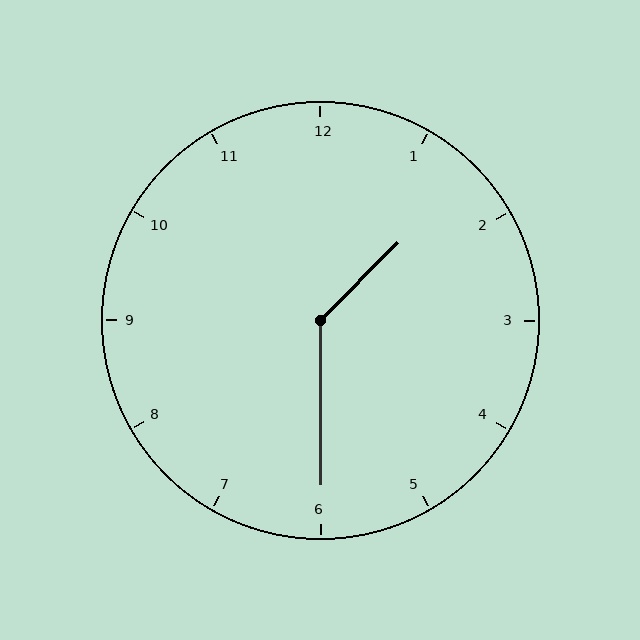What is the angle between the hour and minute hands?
Approximately 135 degrees.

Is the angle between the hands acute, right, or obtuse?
It is obtuse.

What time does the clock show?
1:30.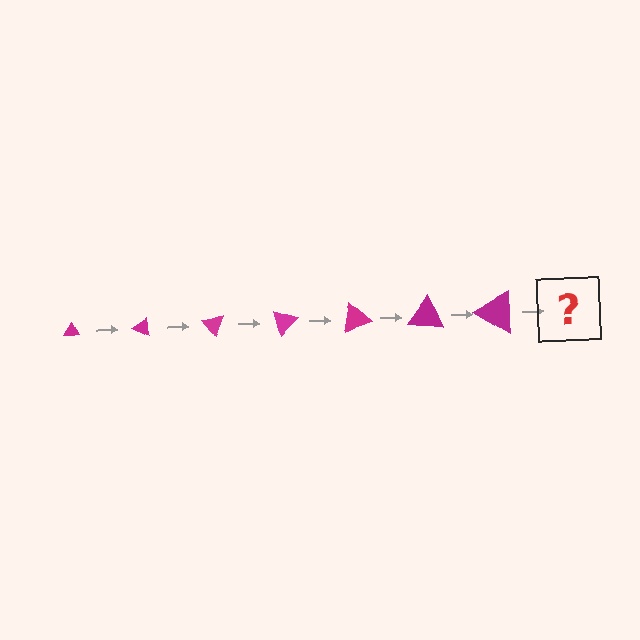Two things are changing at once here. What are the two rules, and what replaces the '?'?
The two rules are that the triangle grows larger each step and it rotates 25 degrees each step. The '?' should be a triangle, larger than the previous one and rotated 175 degrees from the start.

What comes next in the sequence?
The next element should be a triangle, larger than the previous one and rotated 175 degrees from the start.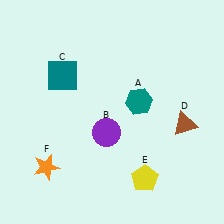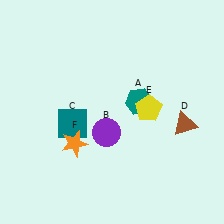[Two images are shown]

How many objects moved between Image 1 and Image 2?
3 objects moved between the two images.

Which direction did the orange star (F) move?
The orange star (F) moved right.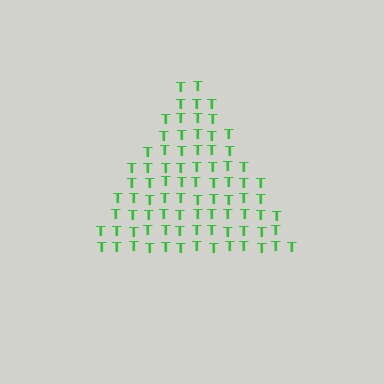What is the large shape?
The large shape is a triangle.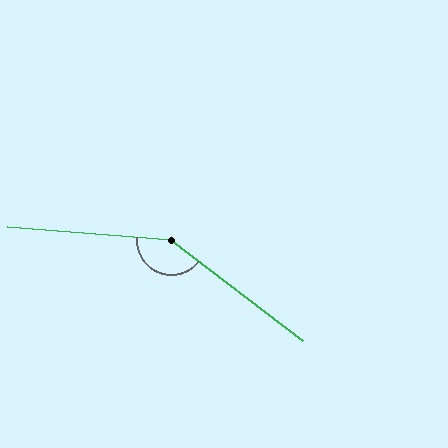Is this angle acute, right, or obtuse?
It is obtuse.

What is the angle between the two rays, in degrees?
Approximately 147 degrees.